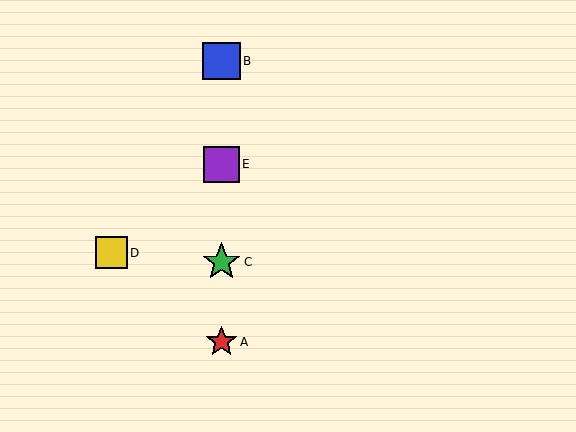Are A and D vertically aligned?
No, A is at x≈222 and D is at x≈111.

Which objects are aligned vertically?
Objects A, B, C, E are aligned vertically.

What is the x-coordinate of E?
Object E is at x≈222.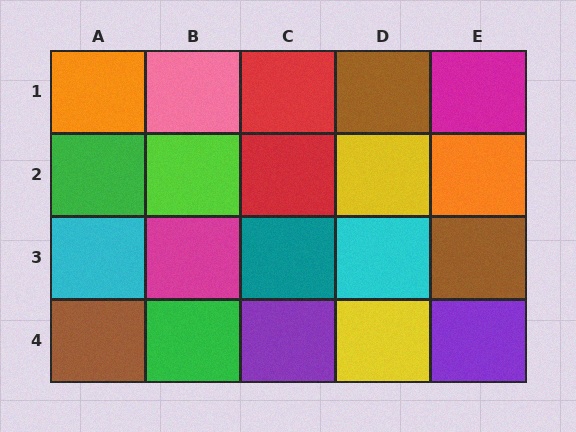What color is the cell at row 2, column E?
Orange.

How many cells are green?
2 cells are green.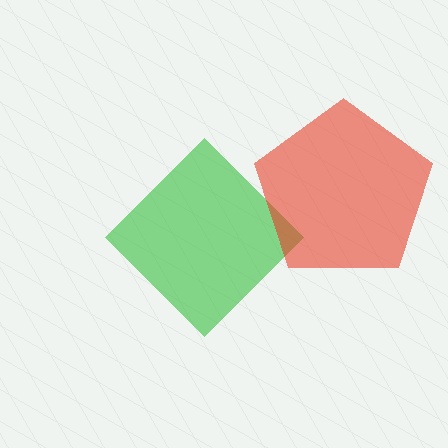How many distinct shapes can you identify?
There are 2 distinct shapes: a green diamond, a red pentagon.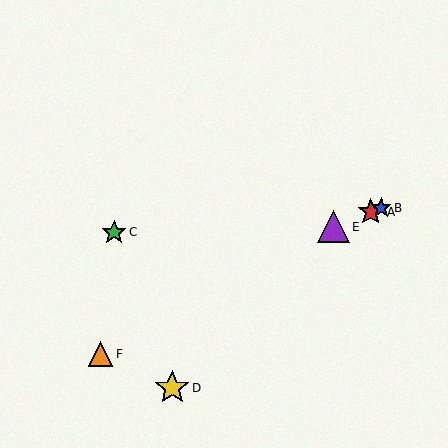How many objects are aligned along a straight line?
3 objects (A, B, E) are aligned along a straight line.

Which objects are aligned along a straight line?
Objects A, B, E are aligned along a straight line.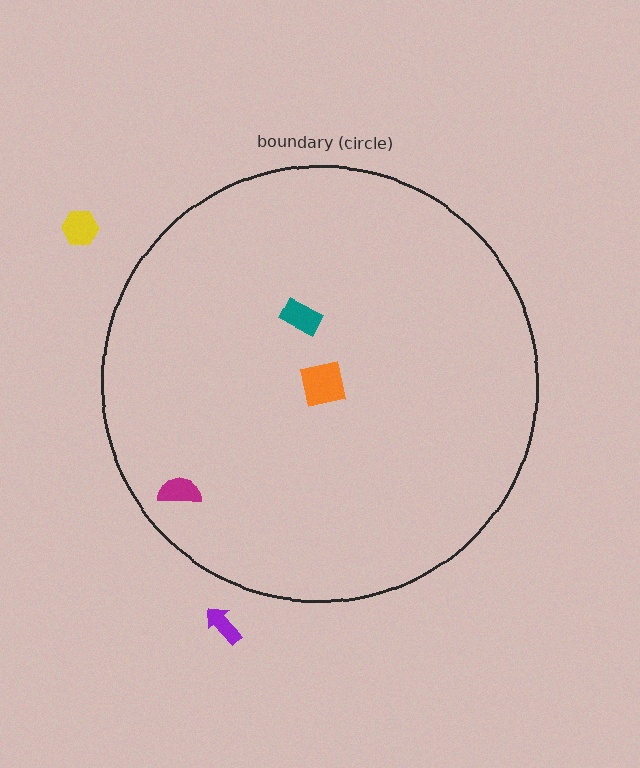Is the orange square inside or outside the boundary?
Inside.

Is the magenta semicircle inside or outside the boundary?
Inside.